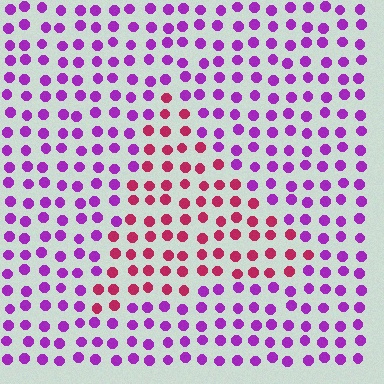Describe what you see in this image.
The image is filled with small purple elements in a uniform arrangement. A triangle-shaped region is visible where the elements are tinted to a slightly different hue, forming a subtle color boundary.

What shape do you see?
I see a triangle.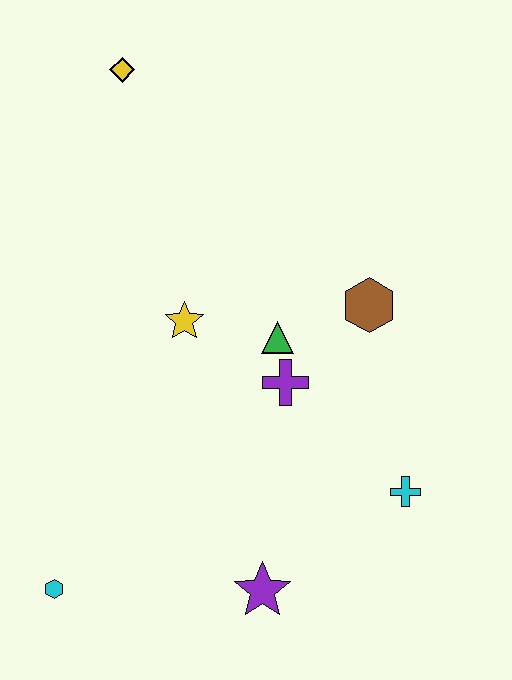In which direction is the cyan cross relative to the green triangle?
The cyan cross is below the green triangle.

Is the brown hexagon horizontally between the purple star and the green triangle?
No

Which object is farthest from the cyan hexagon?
The yellow diamond is farthest from the cyan hexagon.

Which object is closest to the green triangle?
The purple cross is closest to the green triangle.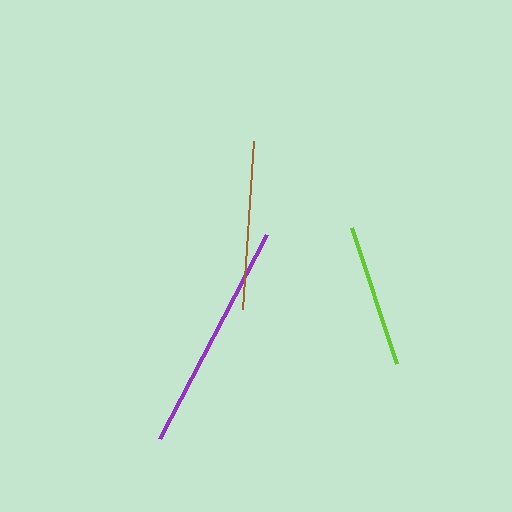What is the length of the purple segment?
The purple segment is approximately 231 pixels long.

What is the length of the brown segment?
The brown segment is approximately 168 pixels long.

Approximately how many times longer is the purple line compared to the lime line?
The purple line is approximately 1.6 times the length of the lime line.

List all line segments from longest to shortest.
From longest to shortest: purple, brown, lime.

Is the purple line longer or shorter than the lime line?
The purple line is longer than the lime line.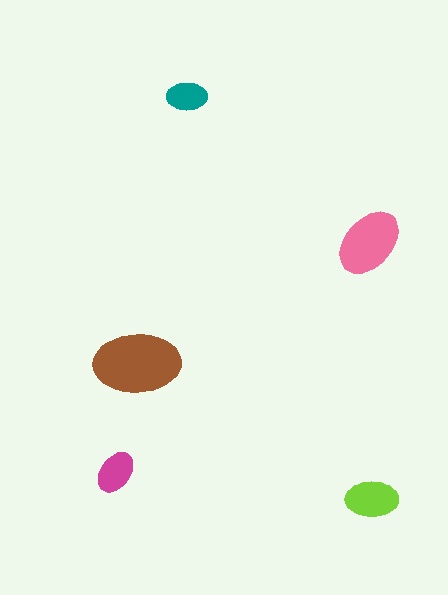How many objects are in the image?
There are 5 objects in the image.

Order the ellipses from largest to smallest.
the brown one, the pink one, the lime one, the magenta one, the teal one.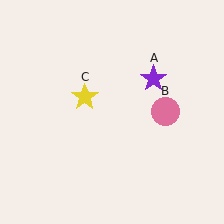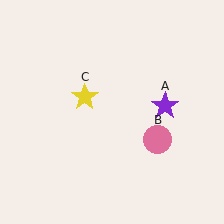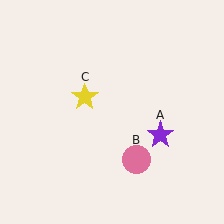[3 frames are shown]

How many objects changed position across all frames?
2 objects changed position: purple star (object A), pink circle (object B).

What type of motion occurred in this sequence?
The purple star (object A), pink circle (object B) rotated clockwise around the center of the scene.